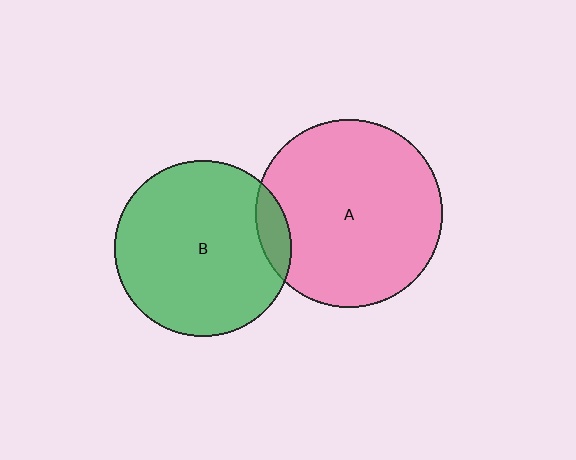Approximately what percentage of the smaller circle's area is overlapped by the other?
Approximately 10%.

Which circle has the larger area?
Circle A (pink).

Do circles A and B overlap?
Yes.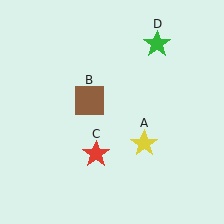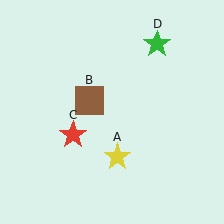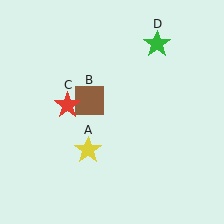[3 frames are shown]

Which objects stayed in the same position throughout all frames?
Brown square (object B) and green star (object D) remained stationary.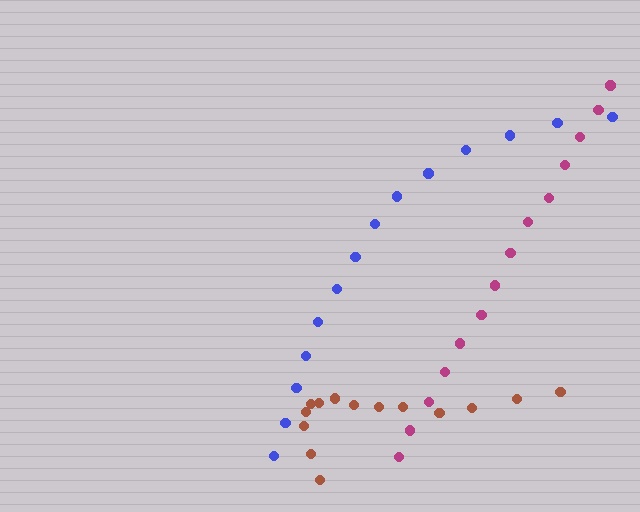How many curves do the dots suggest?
There are 3 distinct paths.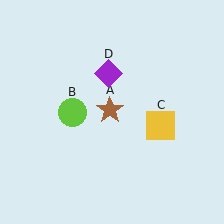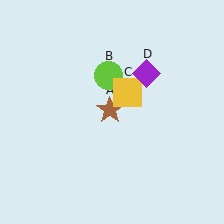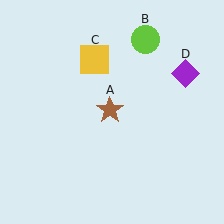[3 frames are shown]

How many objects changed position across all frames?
3 objects changed position: lime circle (object B), yellow square (object C), purple diamond (object D).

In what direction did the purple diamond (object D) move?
The purple diamond (object D) moved right.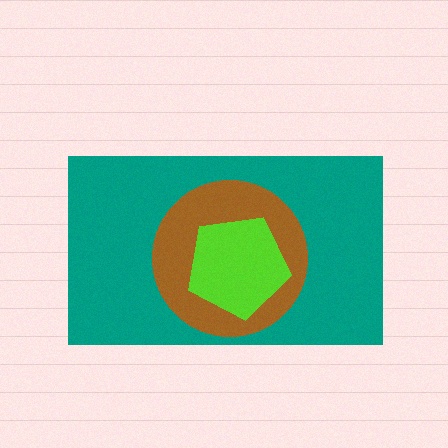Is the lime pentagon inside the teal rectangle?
Yes.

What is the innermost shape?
The lime pentagon.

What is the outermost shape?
The teal rectangle.